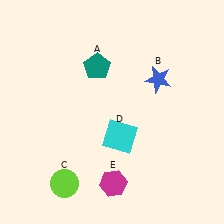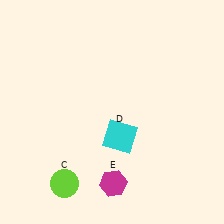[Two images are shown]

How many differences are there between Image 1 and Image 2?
There are 2 differences between the two images.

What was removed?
The teal pentagon (A), the blue star (B) were removed in Image 2.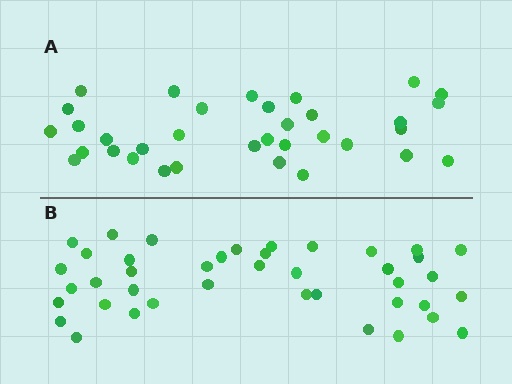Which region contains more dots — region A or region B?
Region B (the bottom region) has more dots.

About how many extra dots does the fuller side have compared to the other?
Region B has roughly 8 or so more dots than region A.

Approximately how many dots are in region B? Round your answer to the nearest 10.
About 40 dots. (The exact count is 41, which rounds to 40.)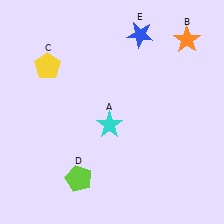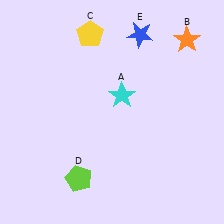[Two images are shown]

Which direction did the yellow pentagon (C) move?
The yellow pentagon (C) moved right.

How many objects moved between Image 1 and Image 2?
2 objects moved between the two images.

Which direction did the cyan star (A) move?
The cyan star (A) moved up.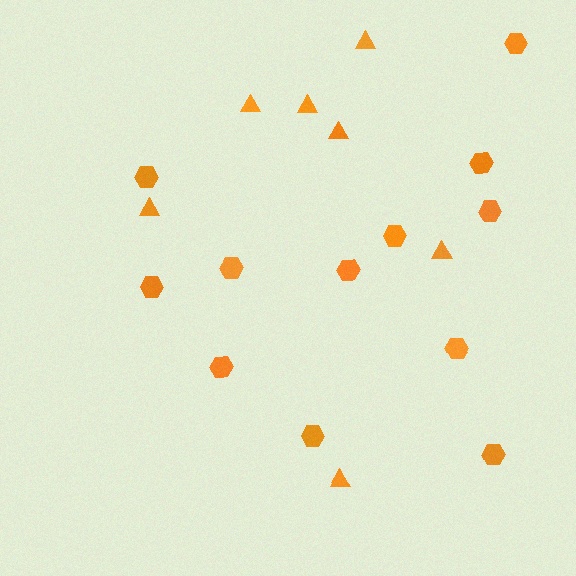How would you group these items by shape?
There are 2 groups: one group of hexagons (12) and one group of triangles (7).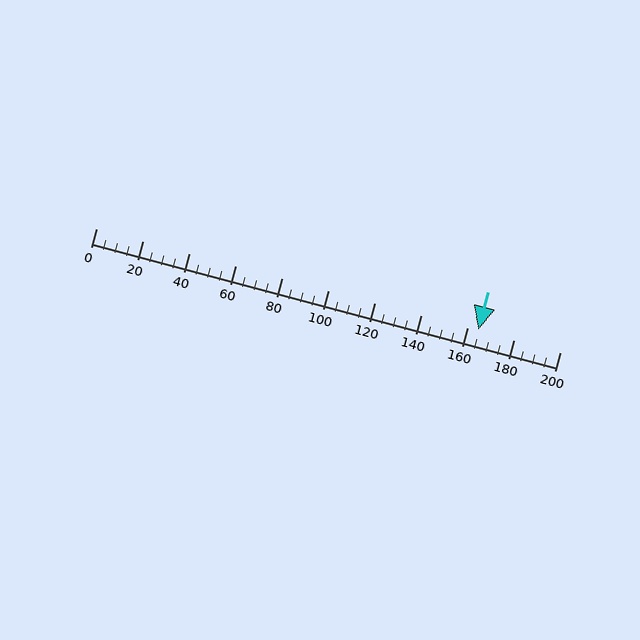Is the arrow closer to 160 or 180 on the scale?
The arrow is closer to 160.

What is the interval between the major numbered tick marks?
The major tick marks are spaced 20 units apart.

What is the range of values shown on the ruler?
The ruler shows values from 0 to 200.